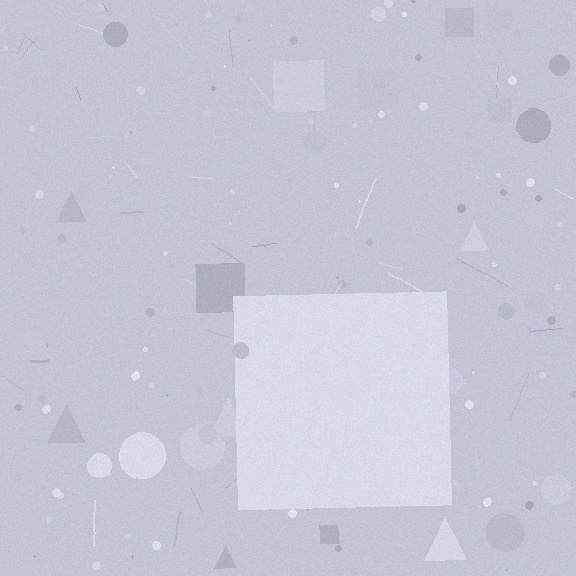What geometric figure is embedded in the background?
A square is embedded in the background.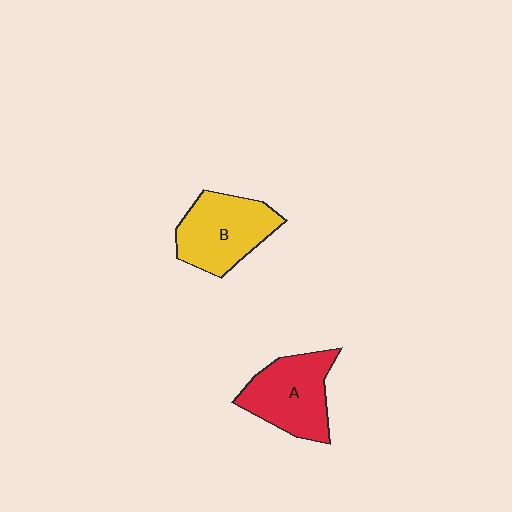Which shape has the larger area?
Shape B (yellow).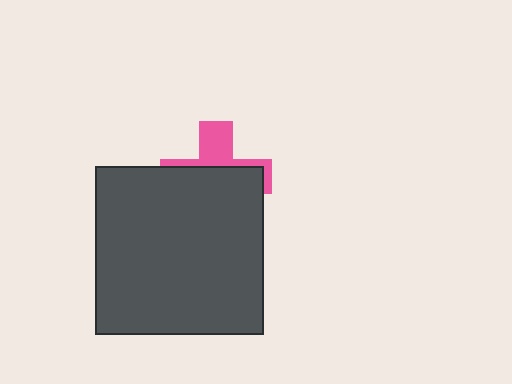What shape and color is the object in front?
The object in front is a dark gray square.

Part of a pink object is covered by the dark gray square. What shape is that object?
It is a cross.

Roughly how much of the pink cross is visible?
A small part of it is visible (roughly 34%).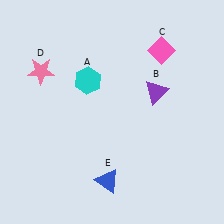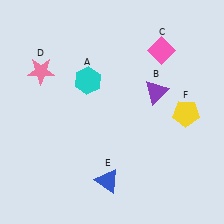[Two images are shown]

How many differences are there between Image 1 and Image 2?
There is 1 difference between the two images.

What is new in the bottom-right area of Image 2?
A yellow pentagon (F) was added in the bottom-right area of Image 2.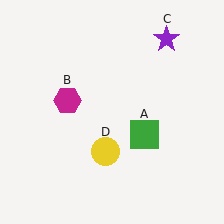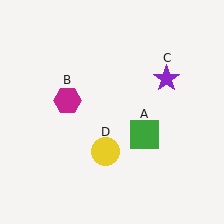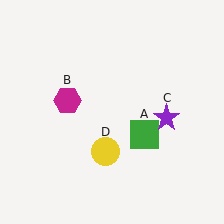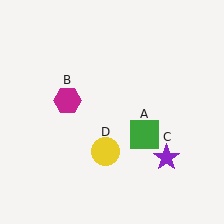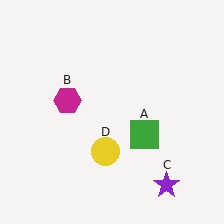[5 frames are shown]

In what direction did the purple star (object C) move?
The purple star (object C) moved down.